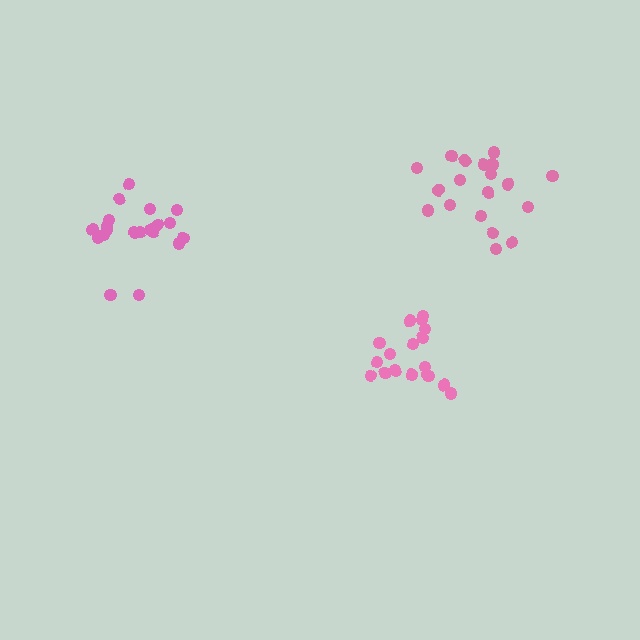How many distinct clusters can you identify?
There are 3 distinct clusters.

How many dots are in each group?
Group 1: 21 dots, Group 2: 18 dots, Group 3: 19 dots (58 total).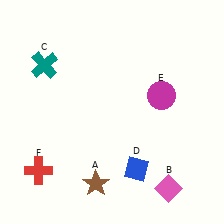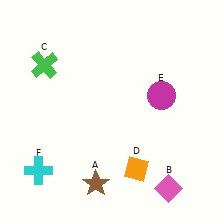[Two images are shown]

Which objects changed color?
C changed from teal to green. D changed from blue to orange. F changed from red to cyan.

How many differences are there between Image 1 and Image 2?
There are 3 differences between the two images.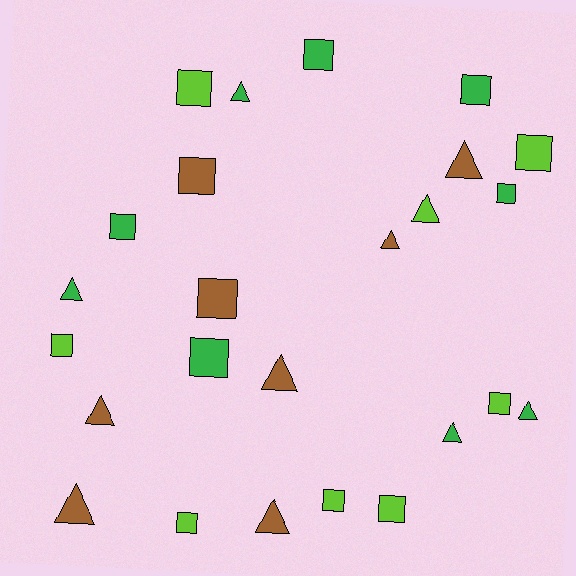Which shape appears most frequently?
Square, with 14 objects.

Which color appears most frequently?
Green, with 9 objects.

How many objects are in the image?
There are 25 objects.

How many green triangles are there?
There are 4 green triangles.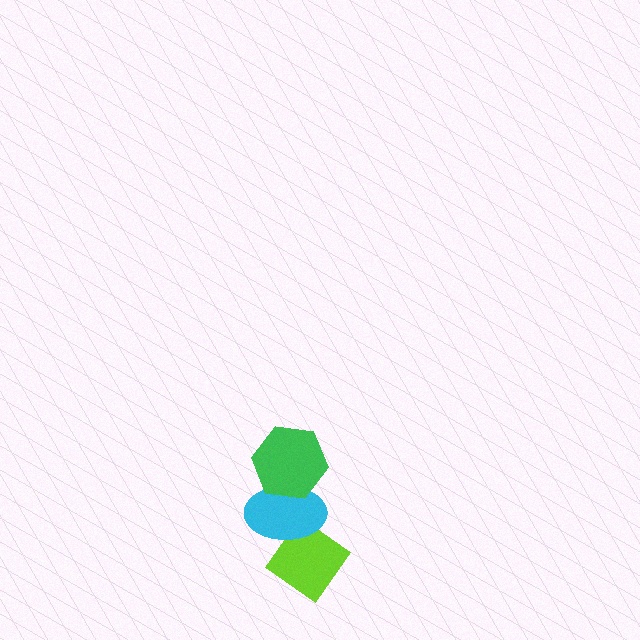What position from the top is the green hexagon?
The green hexagon is 1st from the top.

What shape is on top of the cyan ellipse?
The green hexagon is on top of the cyan ellipse.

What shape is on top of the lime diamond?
The cyan ellipse is on top of the lime diamond.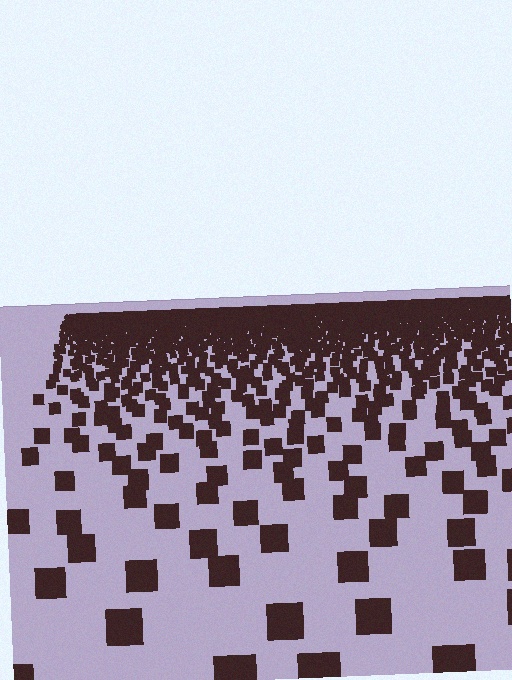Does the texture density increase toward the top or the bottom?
Density increases toward the top.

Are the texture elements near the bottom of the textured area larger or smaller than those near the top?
Larger. Near the bottom, elements are closer to the viewer and appear at a bigger on-screen size.